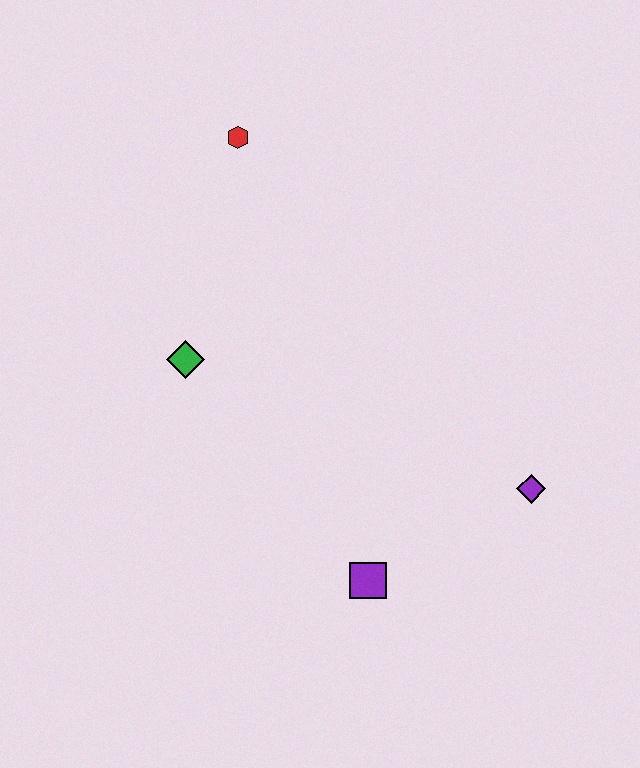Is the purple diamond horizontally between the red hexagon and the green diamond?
No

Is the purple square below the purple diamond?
Yes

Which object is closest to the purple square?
The purple diamond is closest to the purple square.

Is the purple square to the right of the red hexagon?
Yes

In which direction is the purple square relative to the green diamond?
The purple square is below the green diamond.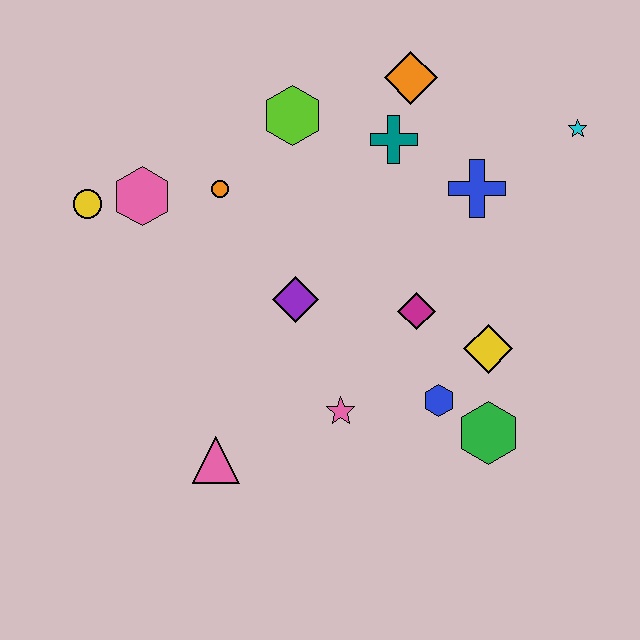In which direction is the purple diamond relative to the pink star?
The purple diamond is above the pink star.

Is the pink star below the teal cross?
Yes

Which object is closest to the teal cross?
The orange diamond is closest to the teal cross.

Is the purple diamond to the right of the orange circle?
Yes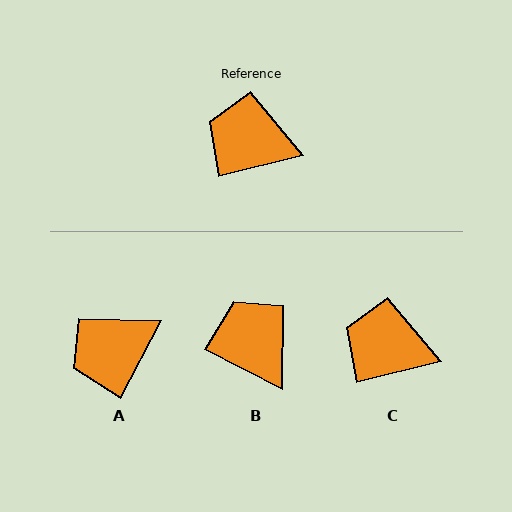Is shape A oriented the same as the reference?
No, it is off by about 48 degrees.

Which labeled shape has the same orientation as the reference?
C.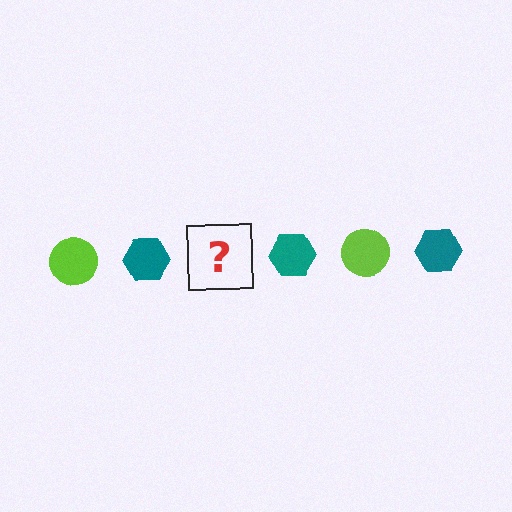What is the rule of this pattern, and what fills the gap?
The rule is that the pattern alternates between lime circle and teal hexagon. The gap should be filled with a lime circle.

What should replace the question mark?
The question mark should be replaced with a lime circle.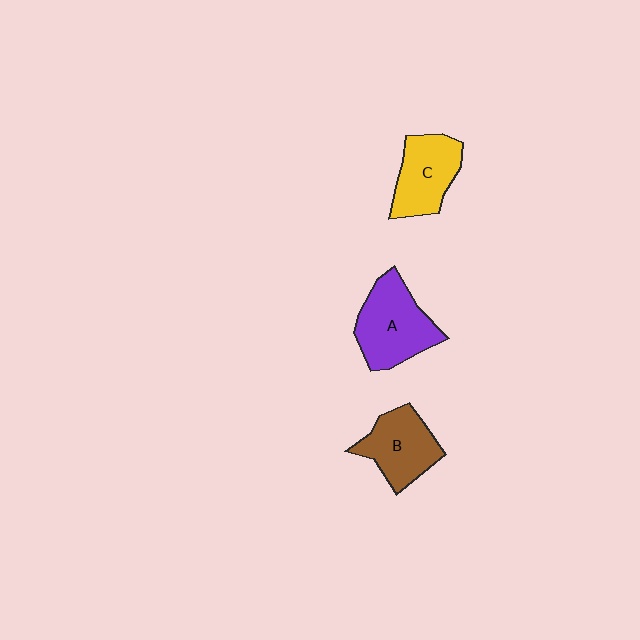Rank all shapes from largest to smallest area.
From largest to smallest: A (purple), B (brown), C (yellow).